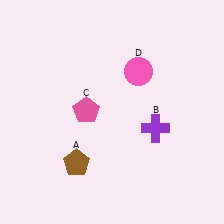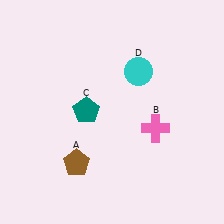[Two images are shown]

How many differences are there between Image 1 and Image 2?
There are 3 differences between the two images.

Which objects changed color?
B changed from purple to pink. C changed from pink to teal. D changed from pink to cyan.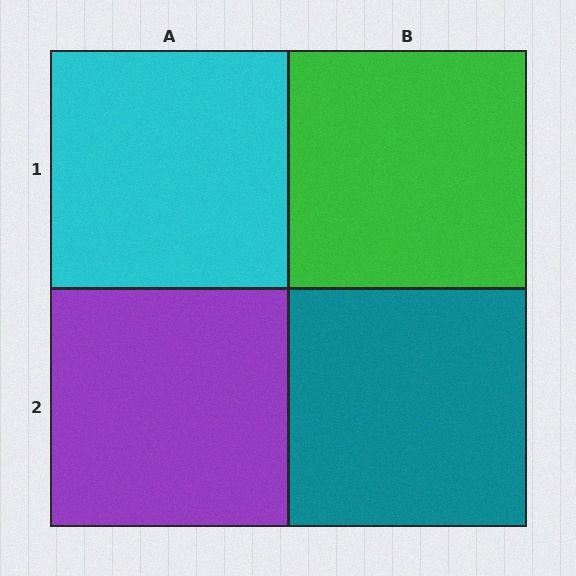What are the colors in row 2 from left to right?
Purple, teal.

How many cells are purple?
1 cell is purple.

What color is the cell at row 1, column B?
Green.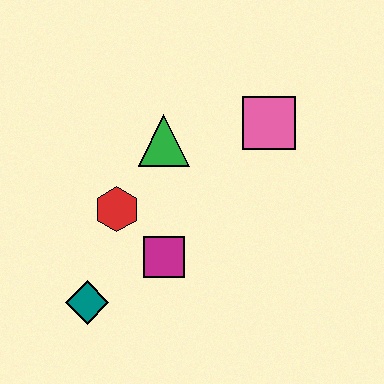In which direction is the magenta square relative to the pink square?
The magenta square is below the pink square.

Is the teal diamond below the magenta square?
Yes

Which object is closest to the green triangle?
The red hexagon is closest to the green triangle.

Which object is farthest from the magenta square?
The pink square is farthest from the magenta square.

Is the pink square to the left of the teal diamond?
No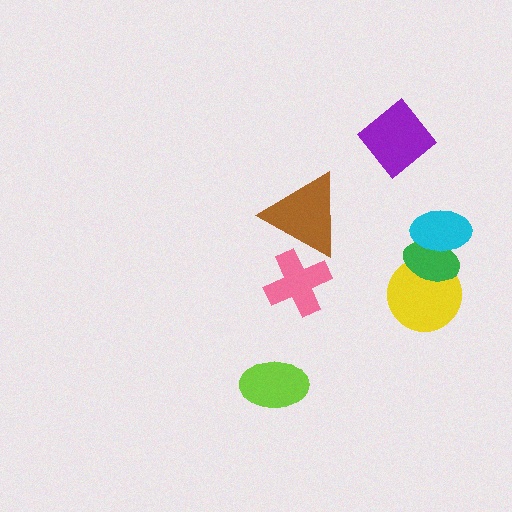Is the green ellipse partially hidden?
Yes, it is partially covered by another shape.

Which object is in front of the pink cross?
The brown triangle is in front of the pink cross.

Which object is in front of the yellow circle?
The green ellipse is in front of the yellow circle.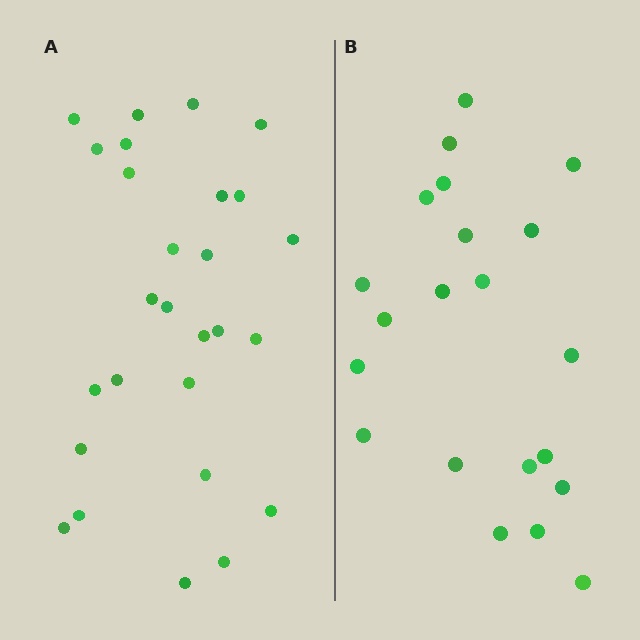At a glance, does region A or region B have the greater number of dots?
Region A (the left region) has more dots.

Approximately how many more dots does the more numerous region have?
Region A has about 6 more dots than region B.